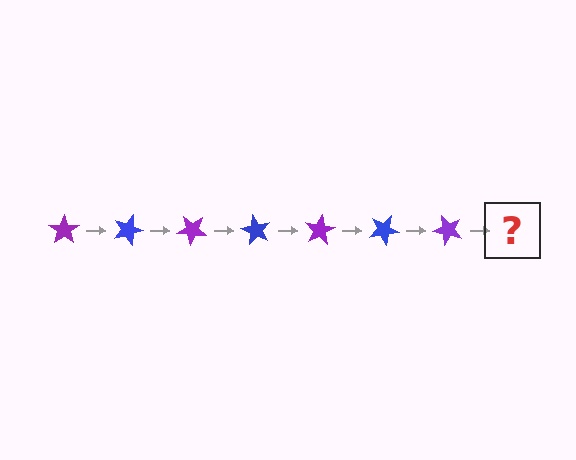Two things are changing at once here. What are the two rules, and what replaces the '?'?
The two rules are that it rotates 20 degrees each step and the color cycles through purple and blue. The '?' should be a blue star, rotated 140 degrees from the start.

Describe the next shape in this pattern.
It should be a blue star, rotated 140 degrees from the start.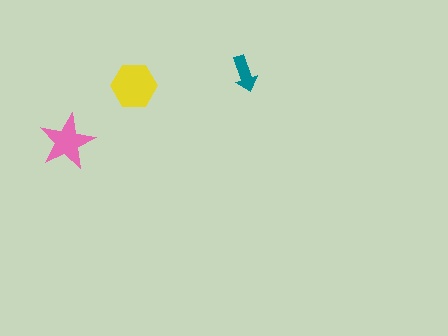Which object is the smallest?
The teal arrow.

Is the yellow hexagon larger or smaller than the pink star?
Larger.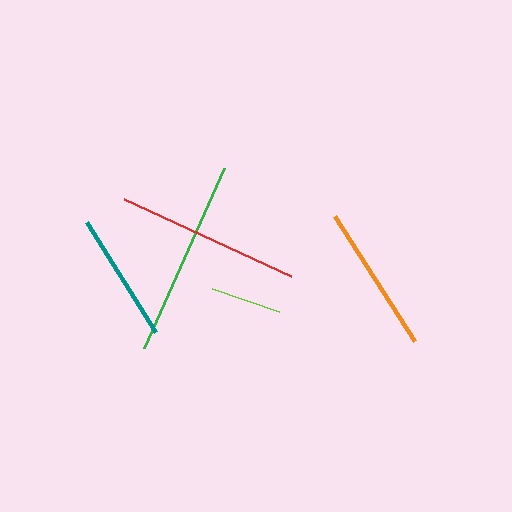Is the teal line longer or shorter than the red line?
The red line is longer than the teal line.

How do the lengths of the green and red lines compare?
The green and red lines are approximately the same length.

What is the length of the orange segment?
The orange segment is approximately 149 pixels long.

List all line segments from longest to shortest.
From longest to shortest: green, red, orange, teal, lime.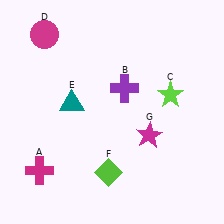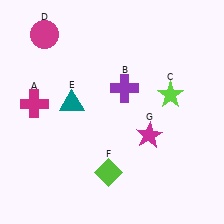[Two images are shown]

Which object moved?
The magenta cross (A) moved up.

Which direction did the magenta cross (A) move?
The magenta cross (A) moved up.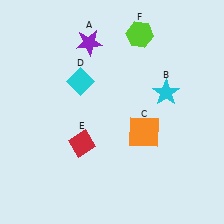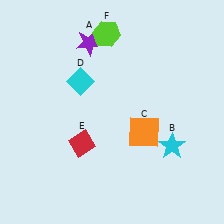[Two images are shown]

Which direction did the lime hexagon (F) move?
The lime hexagon (F) moved left.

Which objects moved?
The objects that moved are: the cyan star (B), the lime hexagon (F).